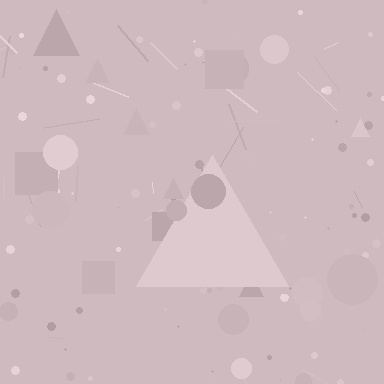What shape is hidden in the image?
A triangle is hidden in the image.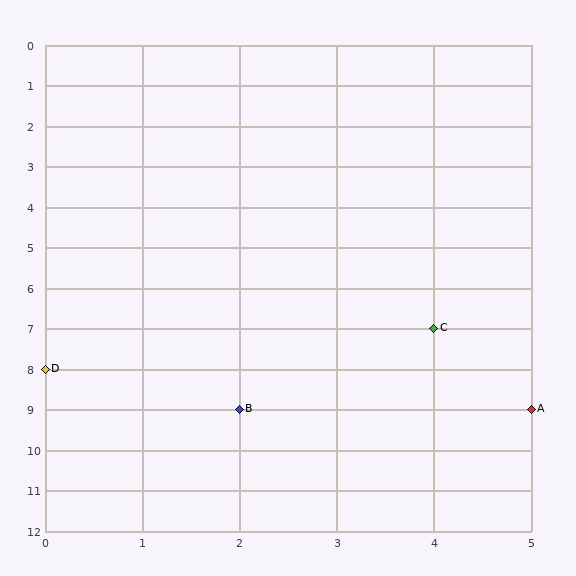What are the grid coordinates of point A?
Point A is at grid coordinates (5, 9).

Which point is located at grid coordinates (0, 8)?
Point D is at (0, 8).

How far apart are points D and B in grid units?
Points D and B are 2 columns and 1 row apart (about 2.2 grid units diagonally).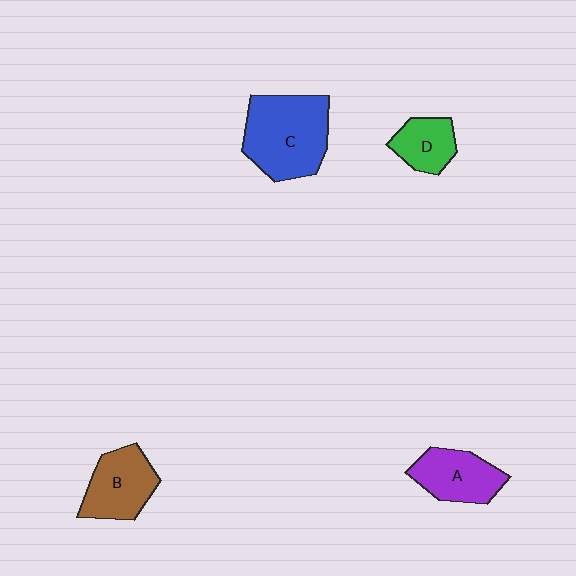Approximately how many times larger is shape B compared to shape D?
Approximately 1.5 times.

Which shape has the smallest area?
Shape D (green).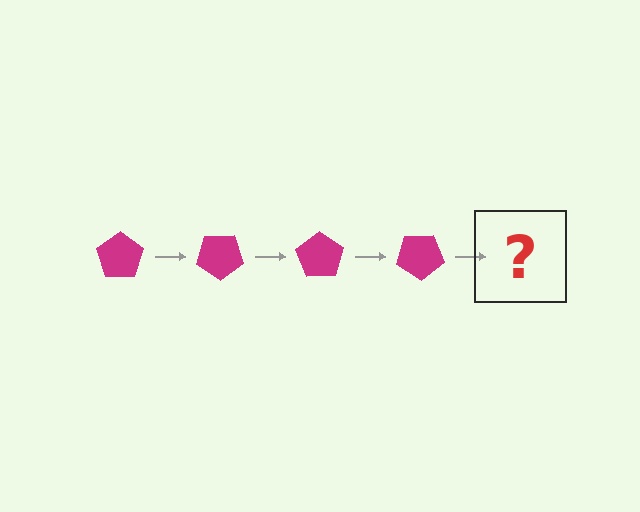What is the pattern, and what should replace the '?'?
The pattern is that the pentagon rotates 35 degrees each step. The '?' should be a magenta pentagon rotated 140 degrees.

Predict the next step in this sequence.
The next step is a magenta pentagon rotated 140 degrees.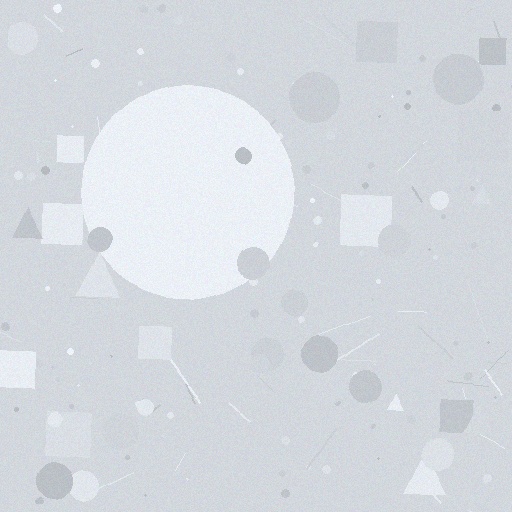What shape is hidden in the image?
A circle is hidden in the image.